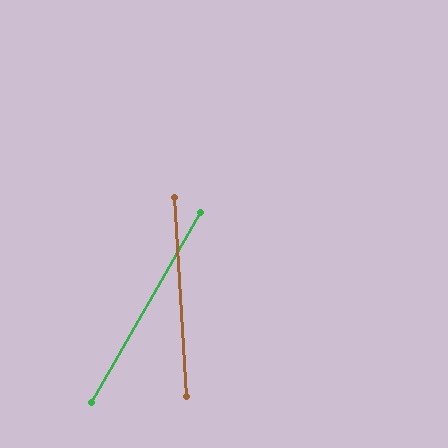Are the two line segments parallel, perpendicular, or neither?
Neither parallel nor perpendicular — they differ by about 34°.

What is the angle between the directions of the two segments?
Approximately 34 degrees.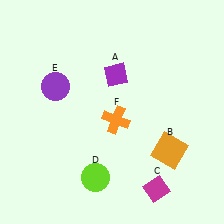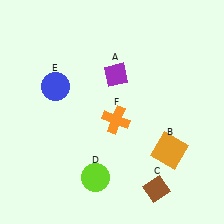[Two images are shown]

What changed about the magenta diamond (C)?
In Image 1, C is magenta. In Image 2, it changed to brown.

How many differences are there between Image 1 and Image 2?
There are 2 differences between the two images.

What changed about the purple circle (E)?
In Image 1, E is purple. In Image 2, it changed to blue.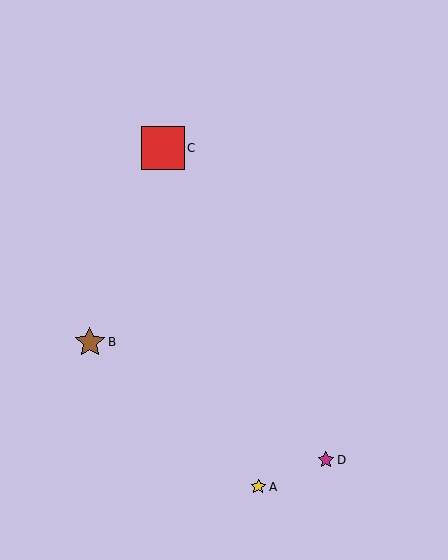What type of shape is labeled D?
Shape D is a magenta star.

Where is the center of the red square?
The center of the red square is at (163, 148).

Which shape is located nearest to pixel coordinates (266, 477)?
The yellow star (labeled A) at (258, 487) is nearest to that location.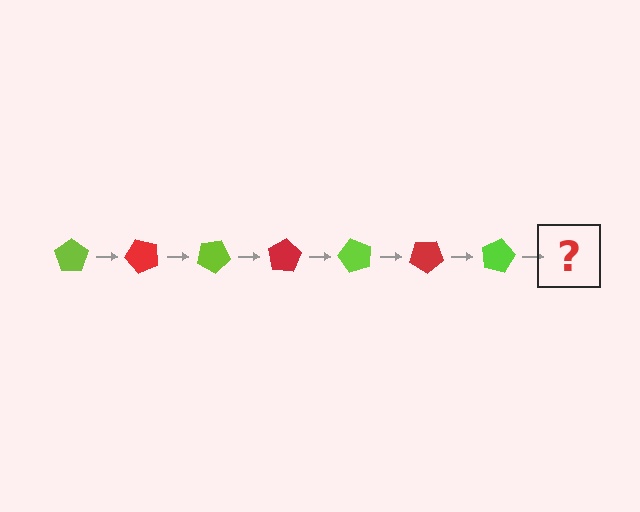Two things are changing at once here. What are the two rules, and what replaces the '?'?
The two rules are that it rotates 50 degrees each step and the color cycles through lime and red. The '?' should be a red pentagon, rotated 350 degrees from the start.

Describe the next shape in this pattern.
It should be a red pentagon, rotated 350 degrees from the start.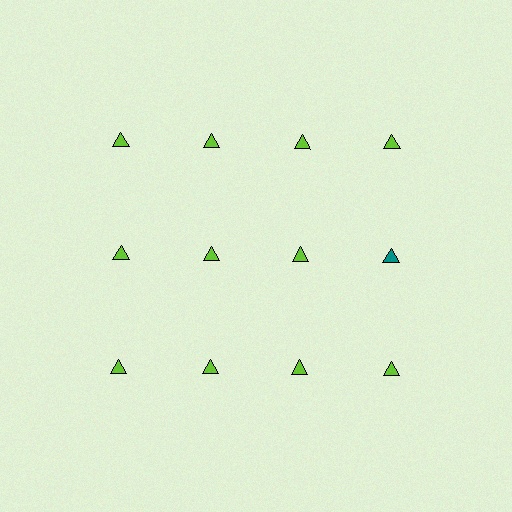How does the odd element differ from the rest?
It has a different color: teal instead of lime.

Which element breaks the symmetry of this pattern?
The teal triangle in the second row, second from right column breaks the symmetry. All other shapes are lime triangles.